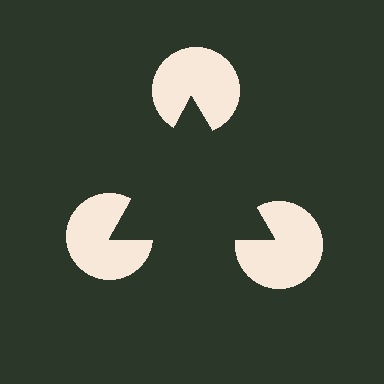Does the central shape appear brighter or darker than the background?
It typically appears slightly darker than the background, even though no actual brightness change is drawn.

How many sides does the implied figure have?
3 sides.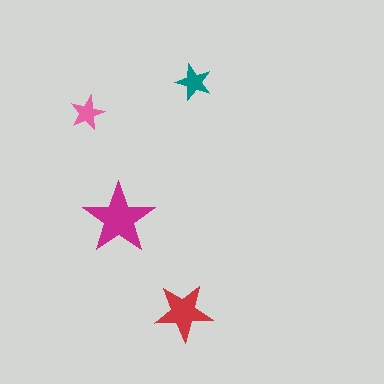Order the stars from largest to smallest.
the magenta one, the red one, the teal one, the pink one.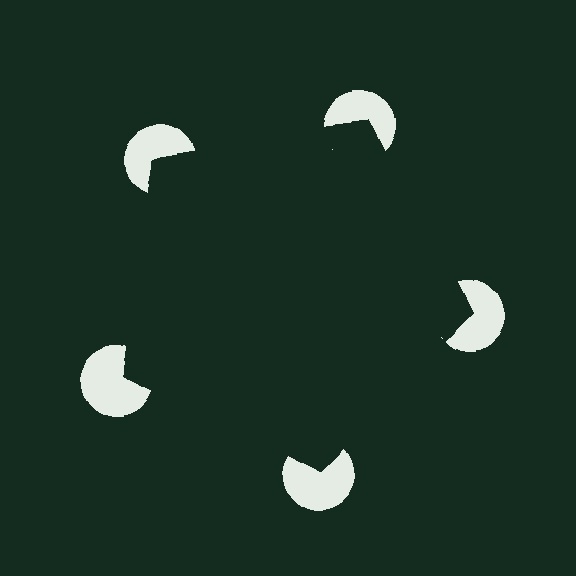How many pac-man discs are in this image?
There are 5 — one at each vertex of the illusory pentagon.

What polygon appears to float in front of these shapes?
An illusory pentagon — its edges are inferred from the aligned wedge cuts in the pac-man discs, not physically drawn.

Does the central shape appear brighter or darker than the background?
It typically appears slightly darker than the background, even though no actual brightness change is drawn.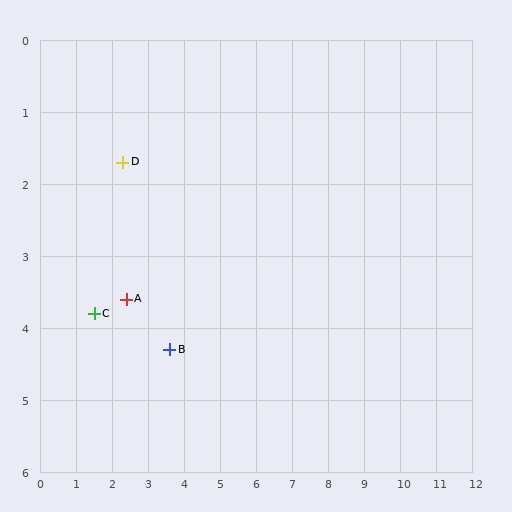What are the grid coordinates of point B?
Point B is at approximately (3.6, 4.3).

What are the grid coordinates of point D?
Point D is at approximately (2.3, 1.7).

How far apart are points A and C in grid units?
Points A and C are about 0.9 grid units apart.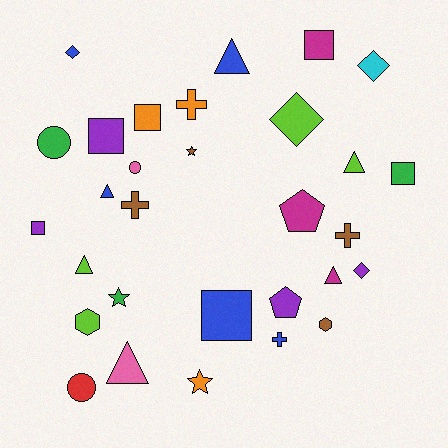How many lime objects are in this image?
There are 4 lime objects.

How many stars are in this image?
There are 3 stars.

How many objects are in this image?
There are 30 objects.